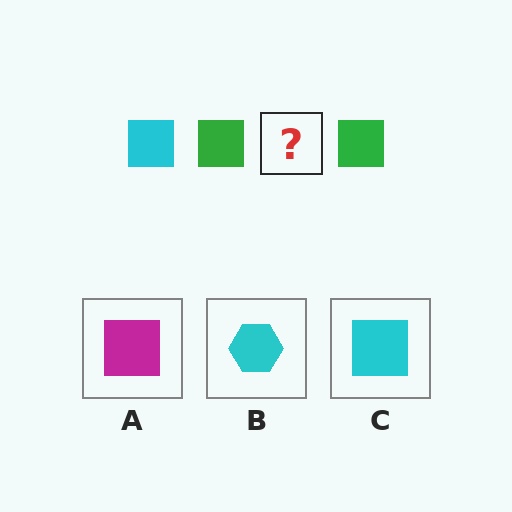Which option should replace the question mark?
Option C.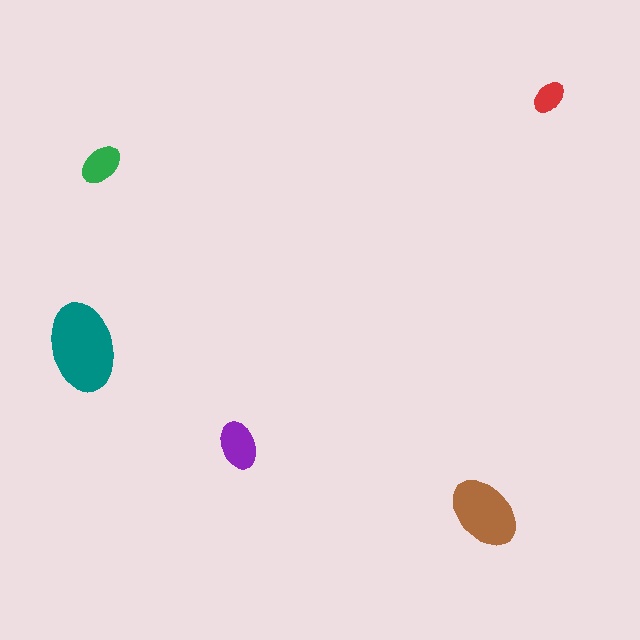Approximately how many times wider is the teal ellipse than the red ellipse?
About 2.5 times wider.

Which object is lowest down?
The brown ellipse is bottommost.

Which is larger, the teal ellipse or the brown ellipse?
The teal one.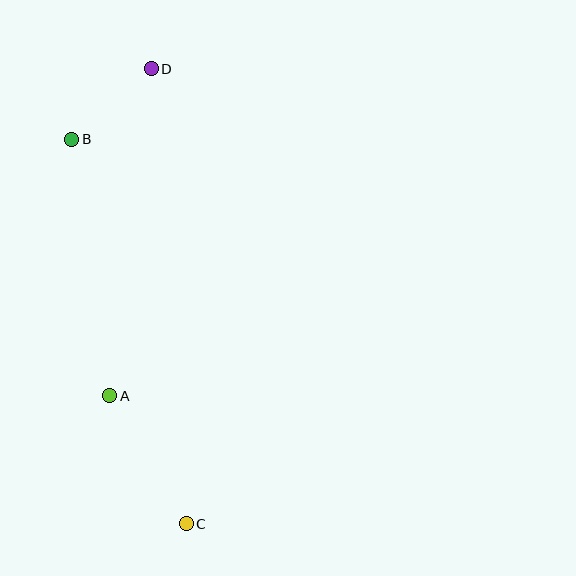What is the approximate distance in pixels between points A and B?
The distance between A and B is approximately 259 pixels.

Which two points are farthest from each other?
Points C and D are farthest from each other.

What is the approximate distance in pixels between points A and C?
The distance between A and C is approximately 149 pixels.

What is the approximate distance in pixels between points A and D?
The distance between A and D is approximately 329 pixels.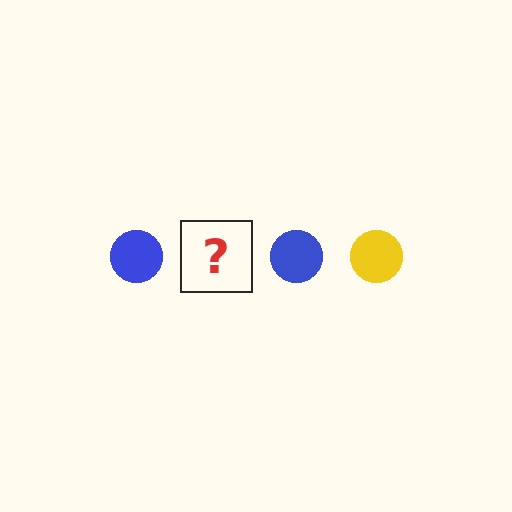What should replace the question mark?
The question mark should be replaced with a yellow circle.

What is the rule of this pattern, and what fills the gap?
The rule is that the pattern cycles through blue, yellow circles. The gap should be filled with a yellow circle.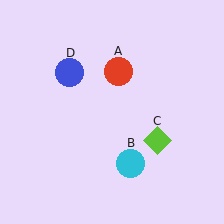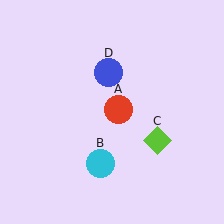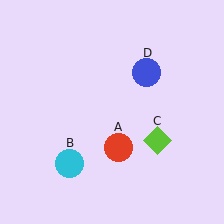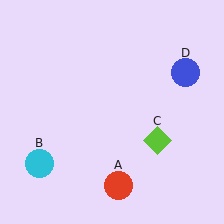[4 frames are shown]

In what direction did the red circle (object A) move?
The red circle (object A) moved down.